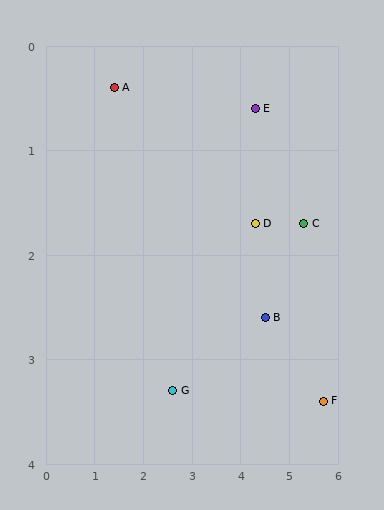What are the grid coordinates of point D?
Point D is at approximately (4.3, 1.7).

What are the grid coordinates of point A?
Point A is at approximately (1.4, 0.4).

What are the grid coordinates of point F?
Point F is at approximately (5.7, 3.4).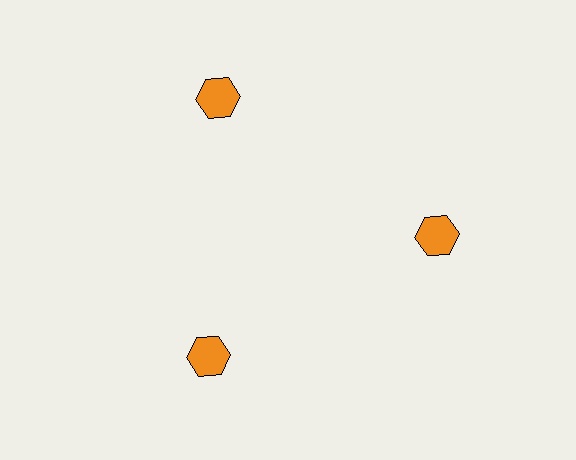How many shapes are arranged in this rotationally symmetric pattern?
There are 3 shapes, arranged in 3 groups of 1.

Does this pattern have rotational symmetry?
Yes, this pattern has 3-fold rotational symmetry. It looks the same after rotating 120 degrees around the center.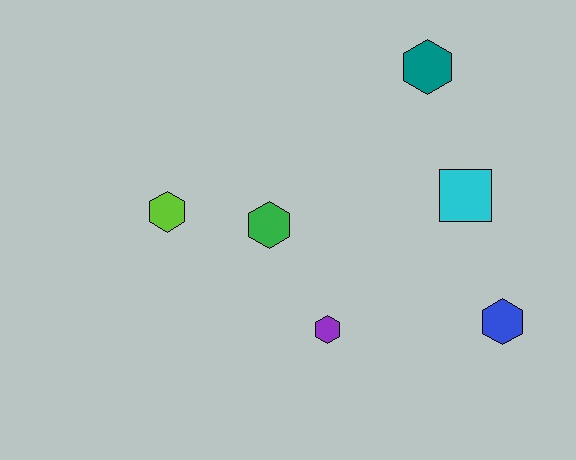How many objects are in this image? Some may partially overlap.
There are 6 objects.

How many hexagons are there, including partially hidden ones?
There are 5 hexagons.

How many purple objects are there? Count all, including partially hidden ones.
There is 1 purple object.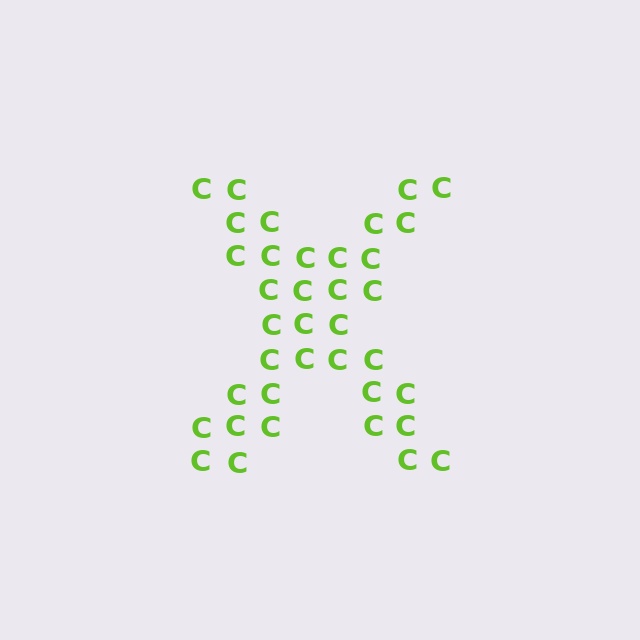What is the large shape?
The large shape is the letter X.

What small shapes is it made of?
It is made of small letter C's.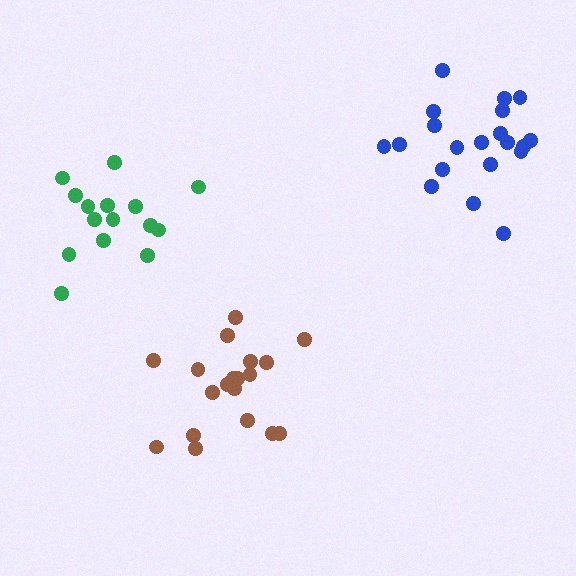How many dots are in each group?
Group 1: 15 dots, Group 2: 19 dots, Group 3: 20 dots (54 total).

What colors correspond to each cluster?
The clusters are colored: green, brown, blue.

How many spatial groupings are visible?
There are 3 spatial groupings.